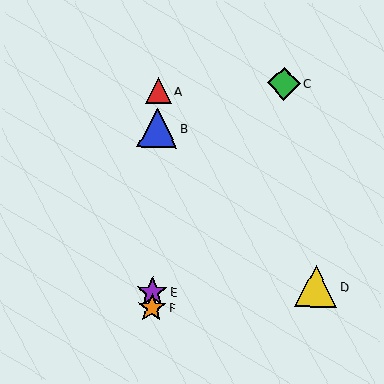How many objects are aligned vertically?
4 objects (A, B, E, F) are aligned vertically.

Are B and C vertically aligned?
No, B is at x≈157 and C is at x≈284.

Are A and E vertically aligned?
Yes, both are at x≈158.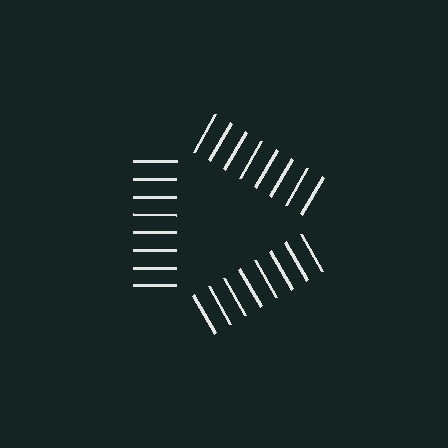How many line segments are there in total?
24 — 8 along each of the 3 edges.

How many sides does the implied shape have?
3 sides — the line-ends trace a triangle.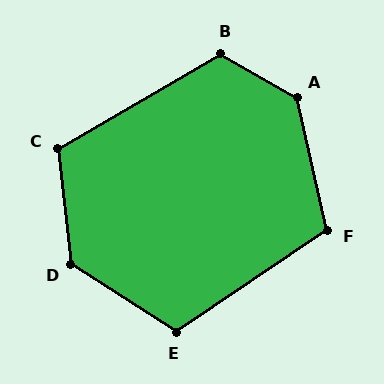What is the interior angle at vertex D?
Approximately 129 degrees (obtuse).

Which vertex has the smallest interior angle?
F, at approximately 111 degrees.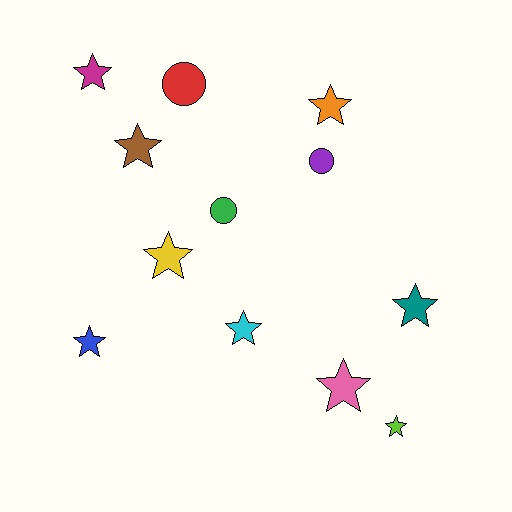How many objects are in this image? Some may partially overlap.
There are 12 objects.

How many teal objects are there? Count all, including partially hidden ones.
There is 1 teal object.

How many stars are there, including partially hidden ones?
There are 9 stars.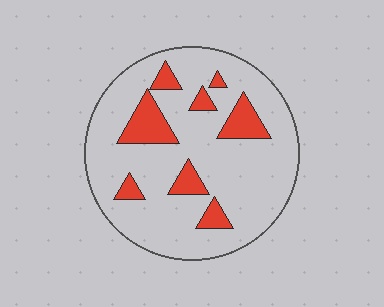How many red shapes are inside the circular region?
8.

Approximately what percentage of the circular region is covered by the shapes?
Approximately 15%.